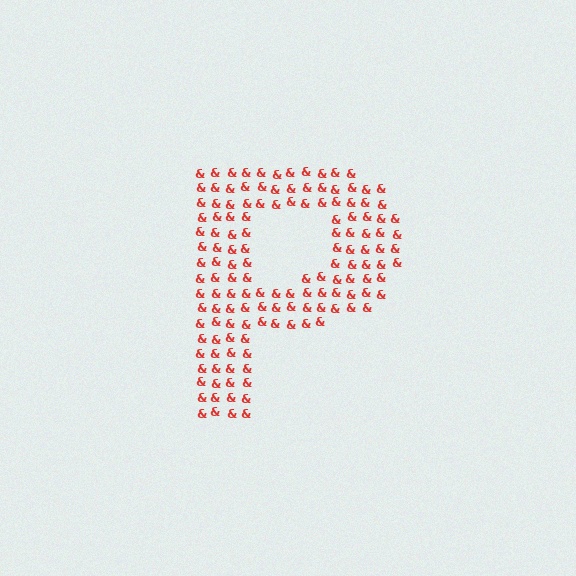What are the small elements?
The small elements are ampersands.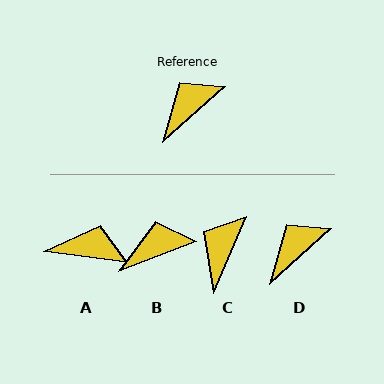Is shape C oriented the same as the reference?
No, it is off by about 25 degrees.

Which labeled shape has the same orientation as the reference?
D.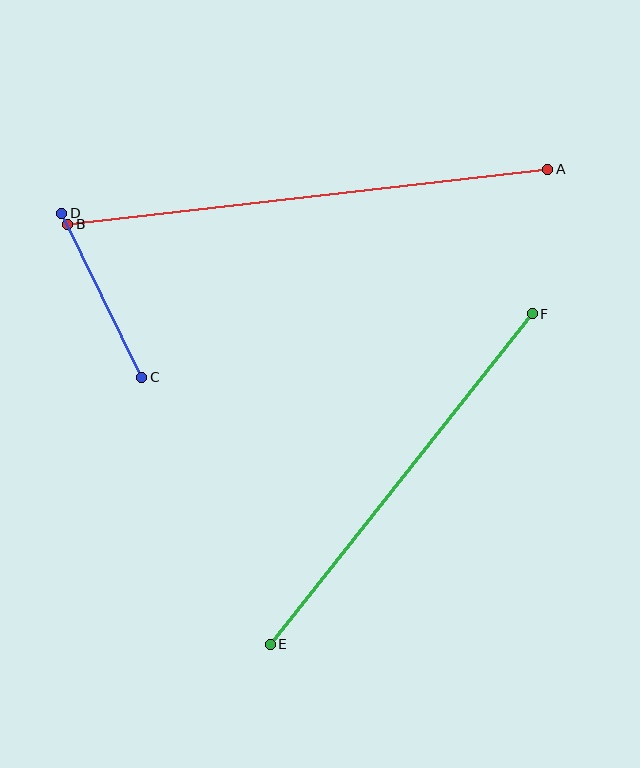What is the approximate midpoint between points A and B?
The midpoint is at approximately (308, 197) pixels.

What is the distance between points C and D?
The distance is approximately 182 pixels.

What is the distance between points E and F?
The distance is approximately 422 pixels.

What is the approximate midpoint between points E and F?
The midpoint is at approximately (401, 479) pixels.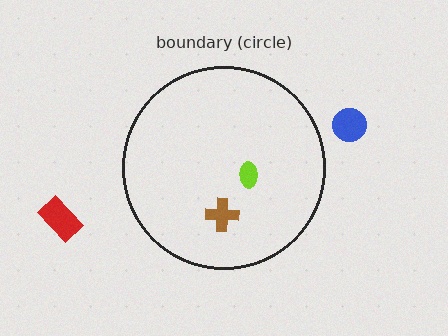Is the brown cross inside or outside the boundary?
Inside.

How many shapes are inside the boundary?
2 inside, 2 outside.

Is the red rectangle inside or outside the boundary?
Outside.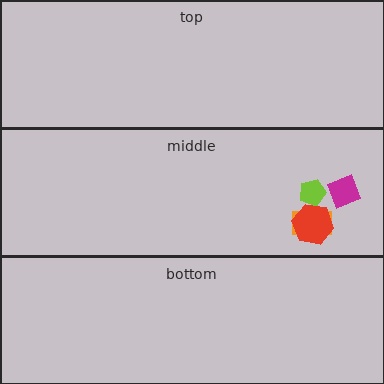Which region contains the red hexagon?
The middle region.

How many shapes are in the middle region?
4.